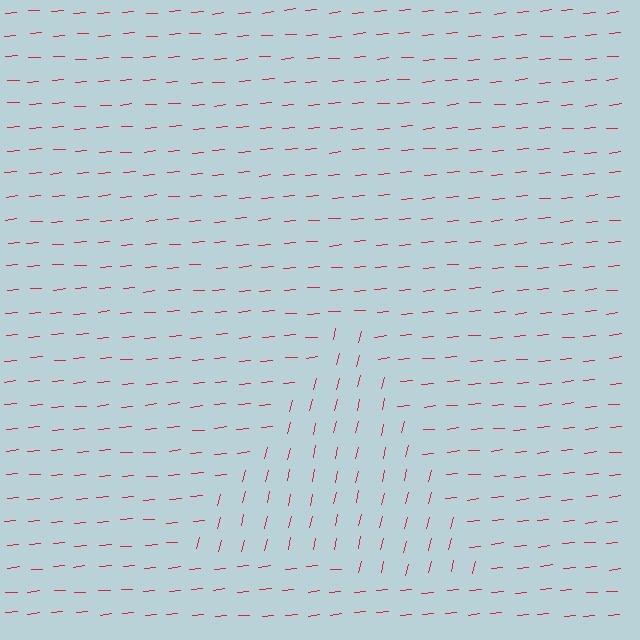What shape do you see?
I see a triangle.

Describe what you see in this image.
The image is filled with small red line segments. A triangle region in the image has lines oriented differently from the surrounding lines, creating a visible texture boundary.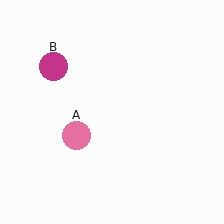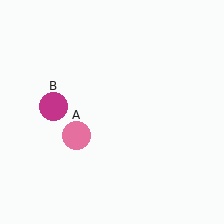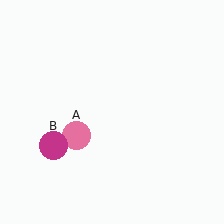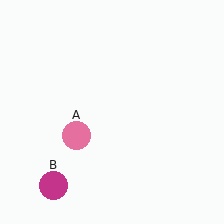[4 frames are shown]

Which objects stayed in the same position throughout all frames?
Pink circle (object A) remained stationary.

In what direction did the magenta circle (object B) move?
The magenta circle (object B) moved down.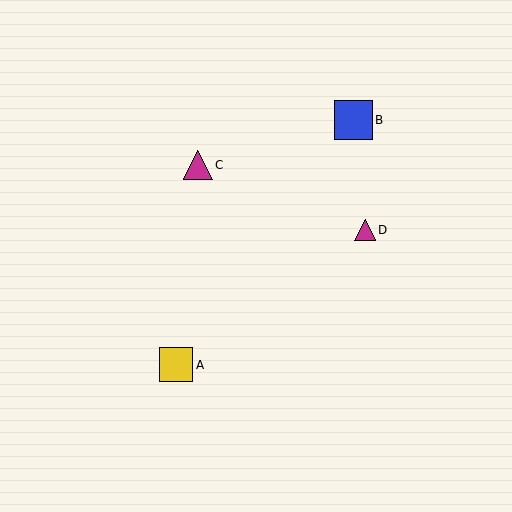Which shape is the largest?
The blue square (labeled B) is the largest.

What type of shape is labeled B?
Shape B is a blue square.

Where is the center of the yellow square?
The center of the yellow square is at (176, 365).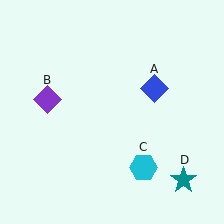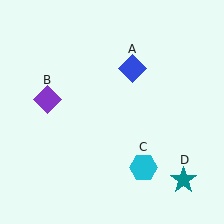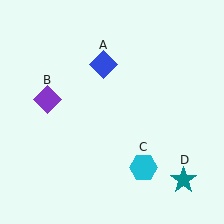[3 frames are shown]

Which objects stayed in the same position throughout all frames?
Purple diamond (object B) and cyan hexagon (object C) and teal star (object D) remained stationary.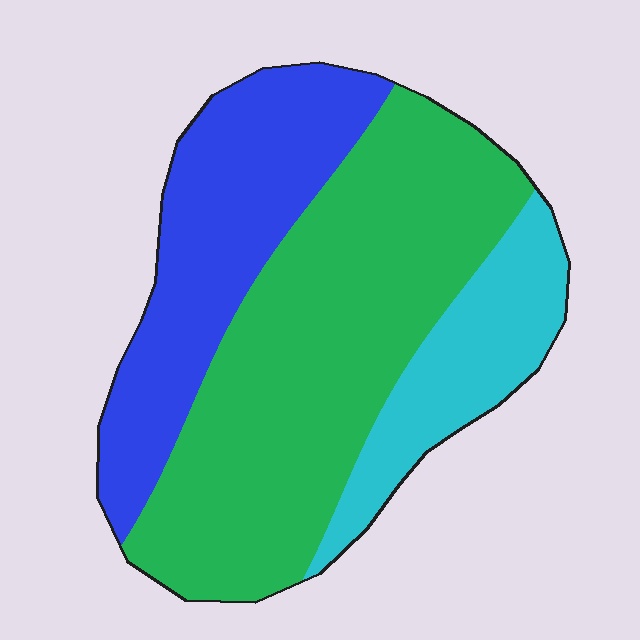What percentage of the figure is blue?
Blue covers about 30% of the figure.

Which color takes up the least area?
Cyan, at roughly 15%.